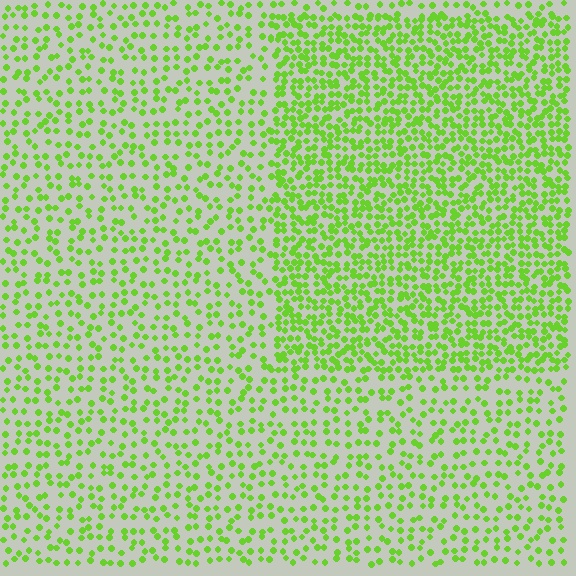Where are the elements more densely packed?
The elements are more densely packed inside the rectangle boundary.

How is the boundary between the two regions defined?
The boundary is defined by a change in element density (approximately 2.0x ratio). All elements are the same color, size, and shape.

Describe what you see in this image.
The image contains small lime elements arranged at two different densities. A rectangle-shaped region is visible where the elements are more densely packed than the surrounding area.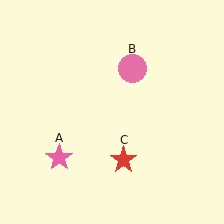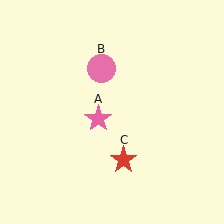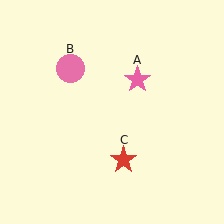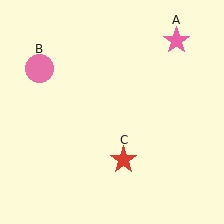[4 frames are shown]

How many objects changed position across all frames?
2 objects changed position: pink star (object A), pink circle (object B).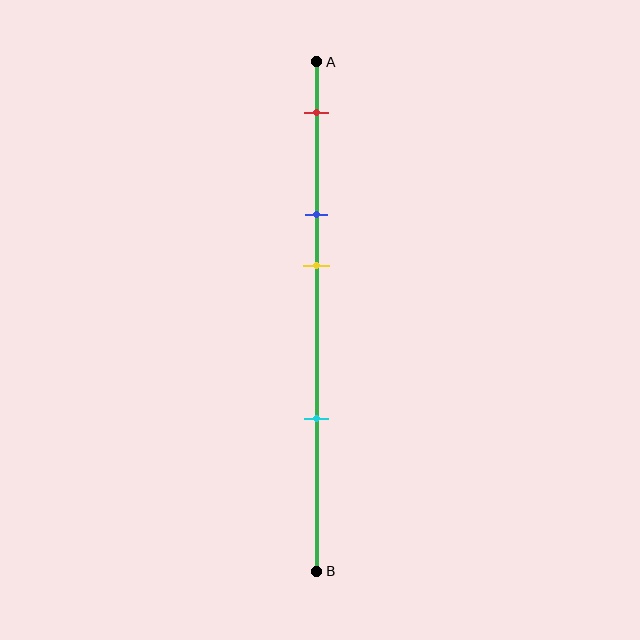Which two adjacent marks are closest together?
The blue and yellow marks are the closest adjacent pair.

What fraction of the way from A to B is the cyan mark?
The cyan mark is approximately 70% (0.7) of the way from A to B.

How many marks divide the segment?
There are 4 marks dividing the segment.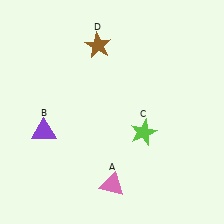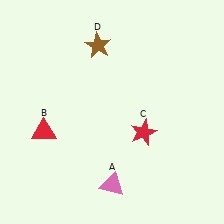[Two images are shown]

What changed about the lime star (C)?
In Image 1, C is lime. In Image 2, it changed to red.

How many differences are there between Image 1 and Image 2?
There are 2 differences between the two images.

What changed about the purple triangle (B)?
In Image 1, B is purple. In Image 2, it changed to red.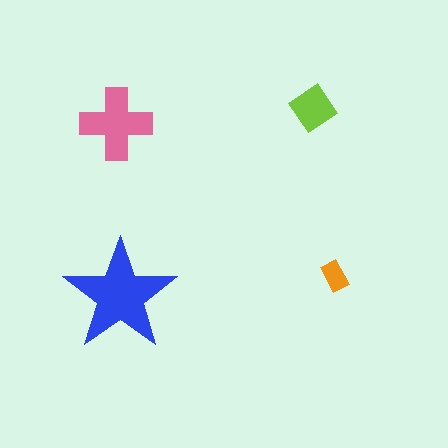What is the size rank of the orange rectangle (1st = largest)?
4th.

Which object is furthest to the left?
The pink cross is leftmost.